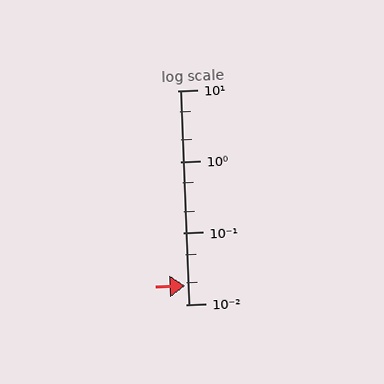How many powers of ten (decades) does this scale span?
The scale spans 3 decades, from 0.01 to 10.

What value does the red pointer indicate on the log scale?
The pointer indicates approximately 0.018.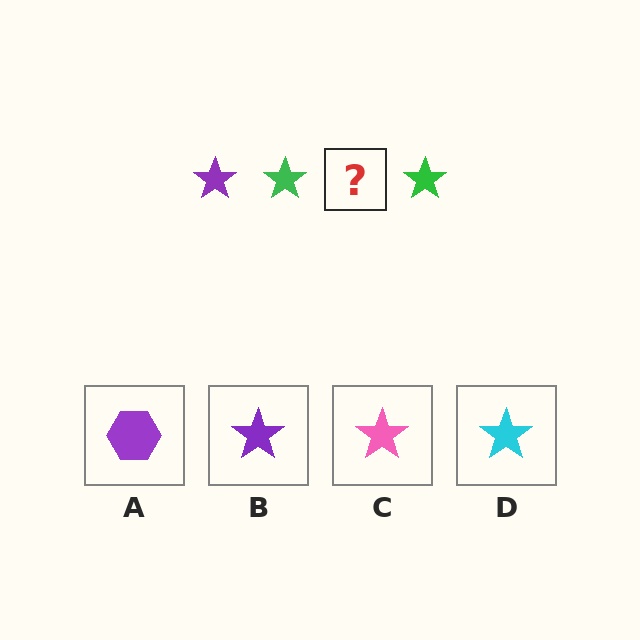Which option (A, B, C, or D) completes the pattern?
B.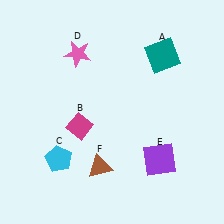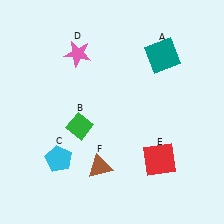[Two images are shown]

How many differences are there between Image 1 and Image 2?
There are 2 differences between the two images.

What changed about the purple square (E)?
In Image 1, E is purple. In Image 2, it changed to red.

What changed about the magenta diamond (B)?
In Image 1, B is magenta. In Image 2, it changed to green.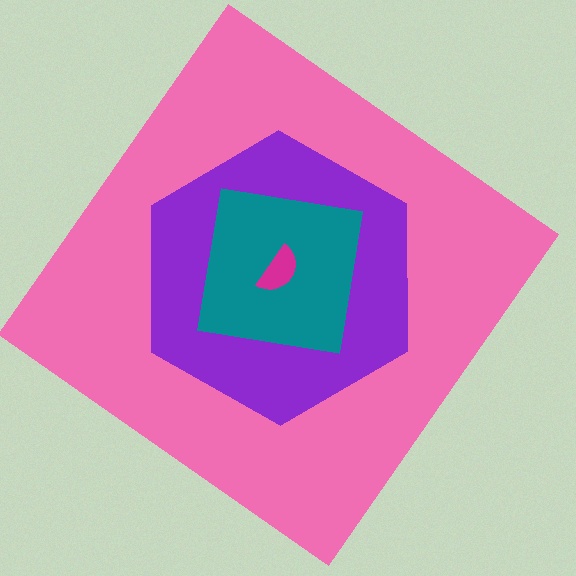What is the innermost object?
The magenta semicircle.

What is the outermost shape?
The pink diamond.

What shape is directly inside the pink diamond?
The purple hexagon.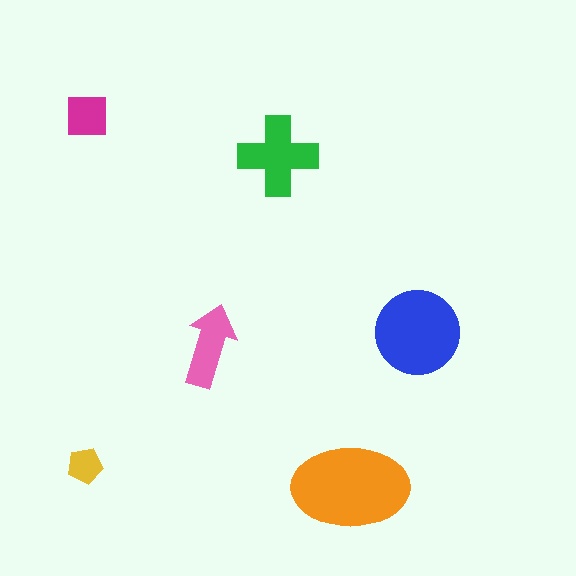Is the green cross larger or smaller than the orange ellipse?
Smaller.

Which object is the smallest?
The yellow pentagon.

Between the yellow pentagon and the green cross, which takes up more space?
The green cross.